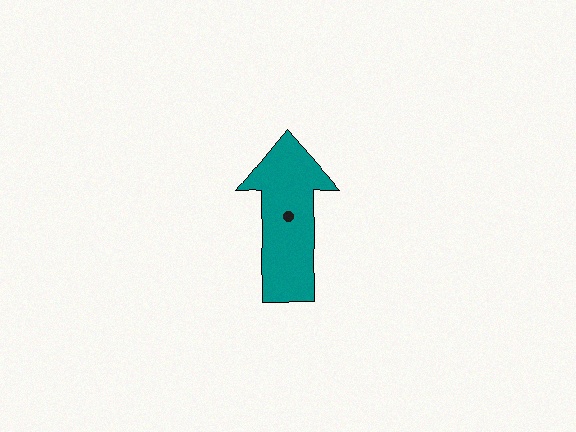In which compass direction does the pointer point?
North.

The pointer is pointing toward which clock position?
Roughly 12 o'clock.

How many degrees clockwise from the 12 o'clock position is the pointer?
Approximately 359 degrees.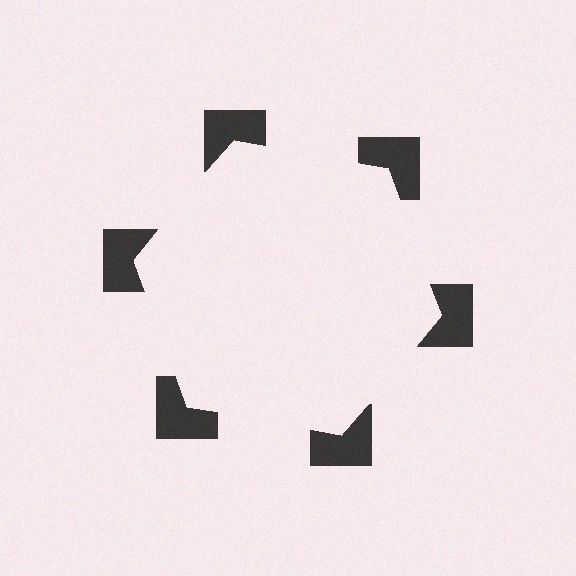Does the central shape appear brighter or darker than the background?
It typically appears slightly brighter than the background, even though no actual brightness change is drawn.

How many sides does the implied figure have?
6 sides.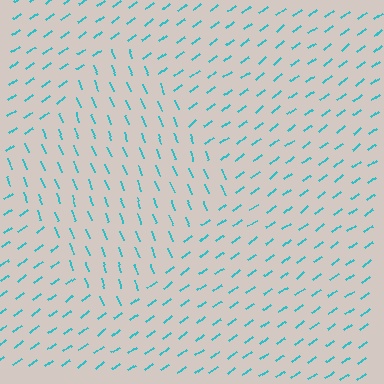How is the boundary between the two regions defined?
The boundary is defined purely by a change in line orientation (approximately 74 degrees difference). All lines are the same color and thickness.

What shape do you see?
I see a diamond.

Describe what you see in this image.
The image is filled with small cyan line segments. A diamond region in the image has lines oriented differently from the surrounding lines, creating a visible texture boundary.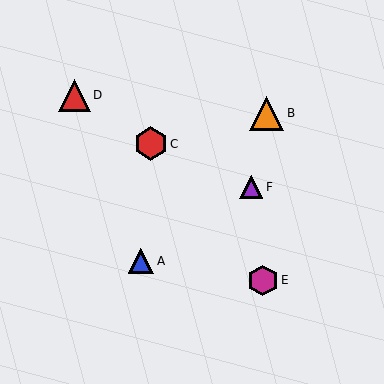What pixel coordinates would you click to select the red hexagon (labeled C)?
Click at (151, 144) to select the red hexagon C.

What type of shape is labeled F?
Shape F is a purple triangle.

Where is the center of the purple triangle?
The center of the purple triangle is at (251, 187).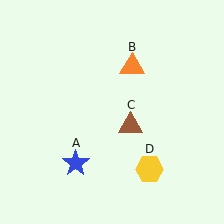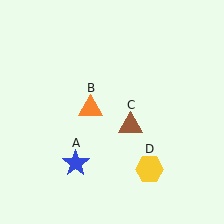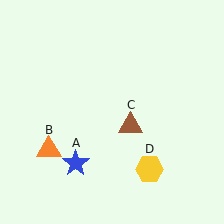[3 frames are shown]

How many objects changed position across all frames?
1 object changed position: orange triangle (object B).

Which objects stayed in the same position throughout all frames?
Blue star (object A) and brown triangle (object C) and yellow hexagon (object D) remained stationary.